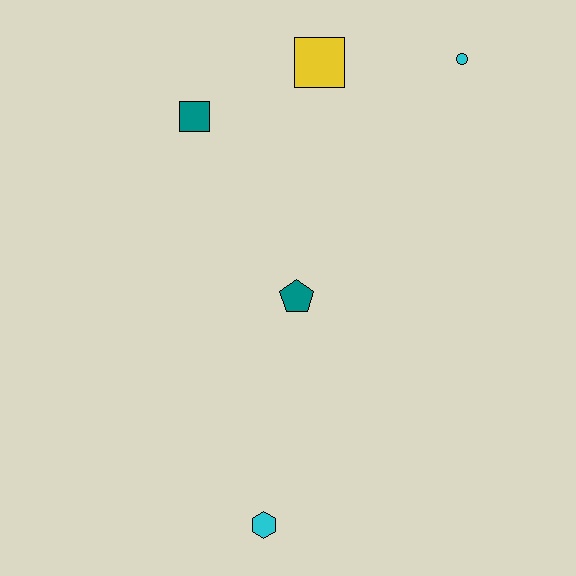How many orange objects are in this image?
There are no orange objects.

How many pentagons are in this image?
There is 1 pentagon.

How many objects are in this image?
There are 5 objects.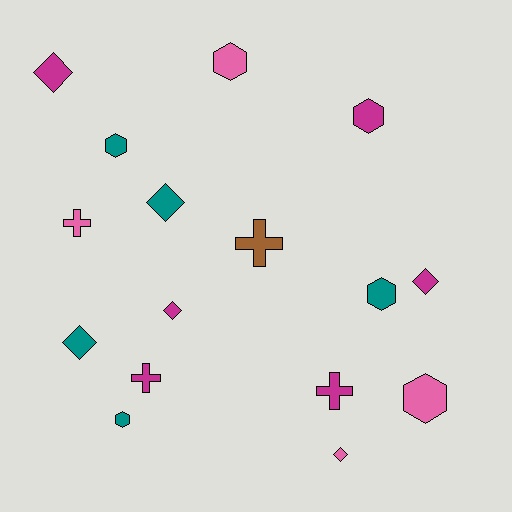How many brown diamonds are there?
There are no brown diamonds.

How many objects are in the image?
There are 16 objects.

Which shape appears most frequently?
Hexagon, with 6 objects.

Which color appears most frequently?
Magenta, with 6 objects.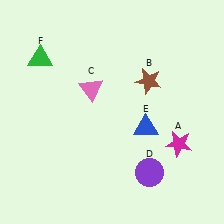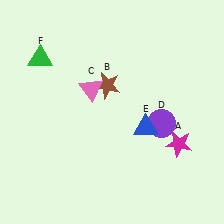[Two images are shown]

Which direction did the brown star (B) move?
The brown star (B) moved left.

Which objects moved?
The objects that moved are: the brown star (B), the purple circle (D).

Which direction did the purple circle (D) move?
The purple circle (D) moved up.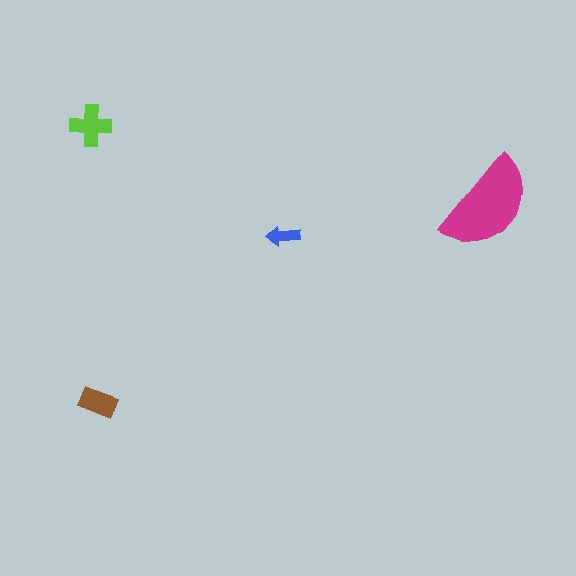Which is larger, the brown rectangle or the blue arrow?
The brown rectangle.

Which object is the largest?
The magenta semicircle.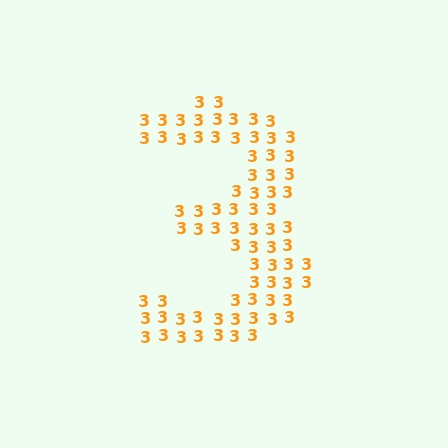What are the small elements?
The small elements are digit 3's.